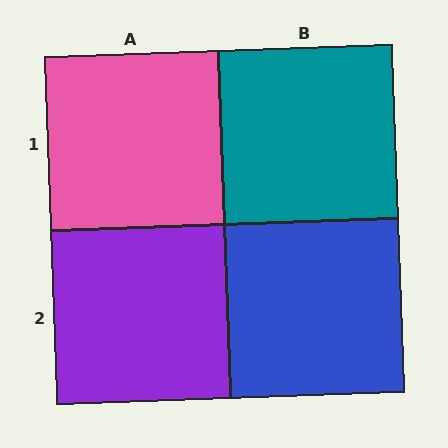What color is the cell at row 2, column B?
Blue.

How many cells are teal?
1 cell is teal.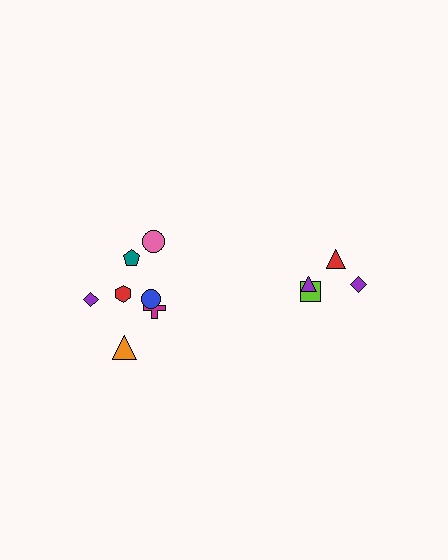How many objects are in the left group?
There are 7 objects.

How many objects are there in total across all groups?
There are 11 objects.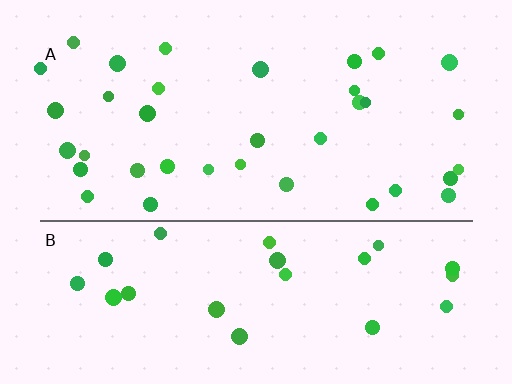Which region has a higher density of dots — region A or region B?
A (the top).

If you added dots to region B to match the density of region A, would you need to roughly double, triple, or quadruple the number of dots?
Approximately double.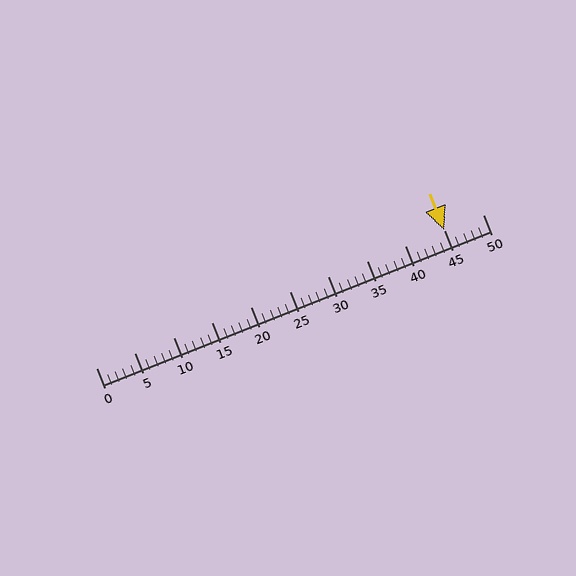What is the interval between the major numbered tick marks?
The major tick marks are spaced 5 units apart.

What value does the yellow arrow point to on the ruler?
The yellow arrow points to approximately 45.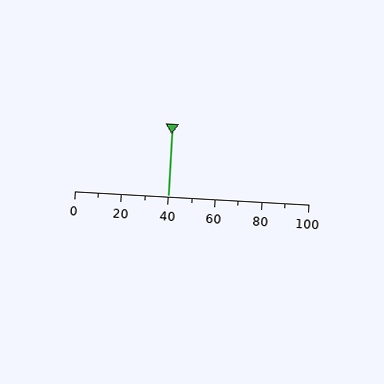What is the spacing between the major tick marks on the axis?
The major ticks are spaced 20 apart.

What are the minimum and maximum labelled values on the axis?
The axis runs from 0 to 100.